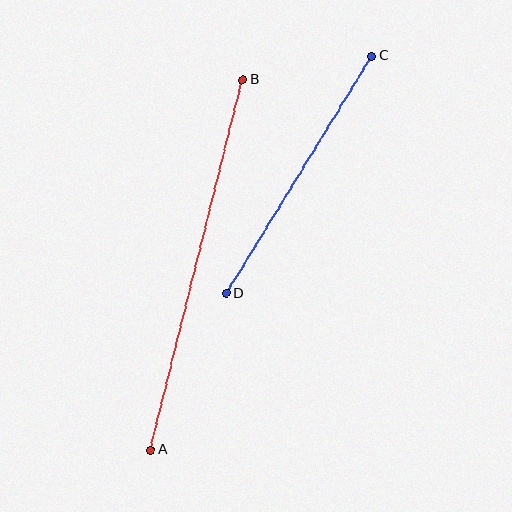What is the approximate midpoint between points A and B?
The midpoint is at approximately (197, 265) pixels.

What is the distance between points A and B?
The distance is approximately 381 pixels.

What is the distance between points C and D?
The distance is approximately 278 pixels.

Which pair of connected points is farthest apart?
Points A and B are farthest apart.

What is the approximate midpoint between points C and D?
The midpoint is at approximately (299, 175) pixels.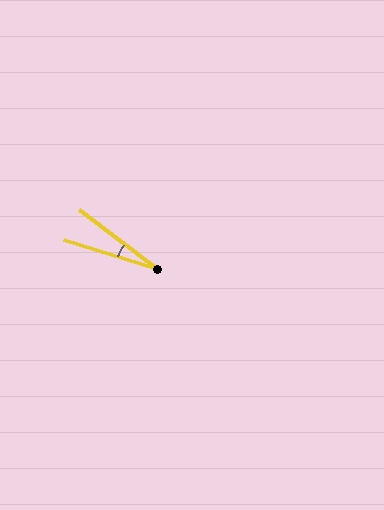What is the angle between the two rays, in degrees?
Approximately 19 degrees.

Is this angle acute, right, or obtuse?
It is acute.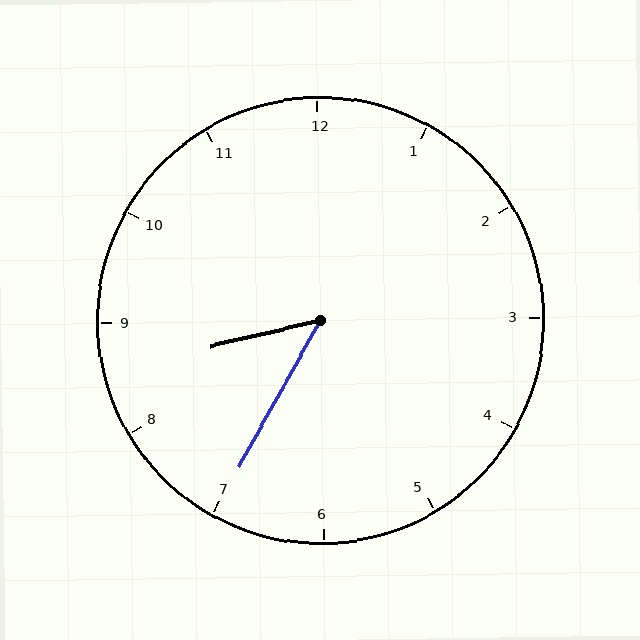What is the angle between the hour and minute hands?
Approximately 48 degrees.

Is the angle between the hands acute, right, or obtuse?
It is acute.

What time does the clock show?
8:35.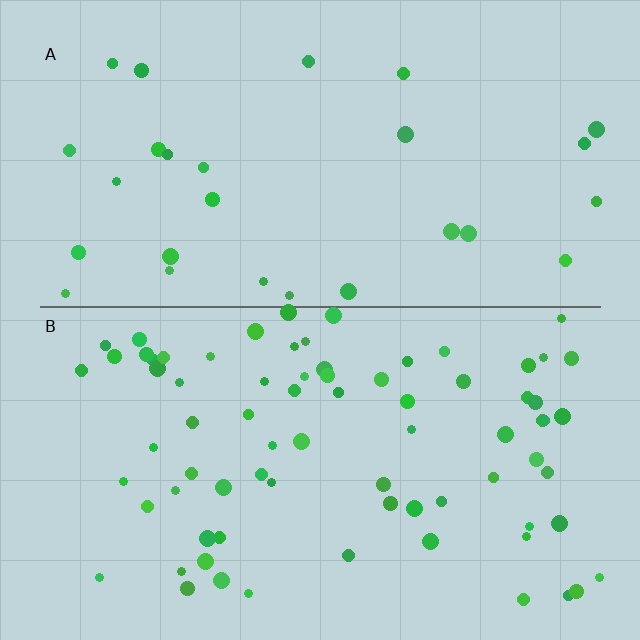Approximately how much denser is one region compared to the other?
Approximately 2.8× — region B over region A.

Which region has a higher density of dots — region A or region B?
B (the bottom).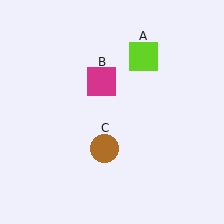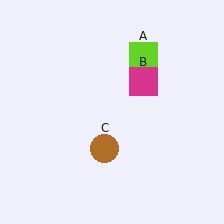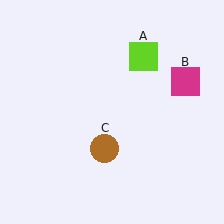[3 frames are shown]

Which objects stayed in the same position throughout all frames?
Lime square (object A) and brown circle (object C) remained stationary.